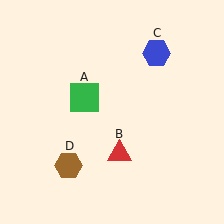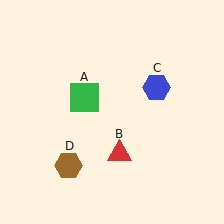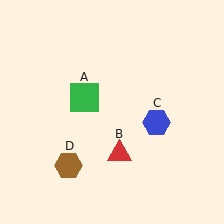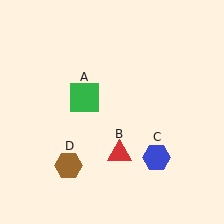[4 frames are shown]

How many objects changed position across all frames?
1 object changed position: blue hexagon (object C).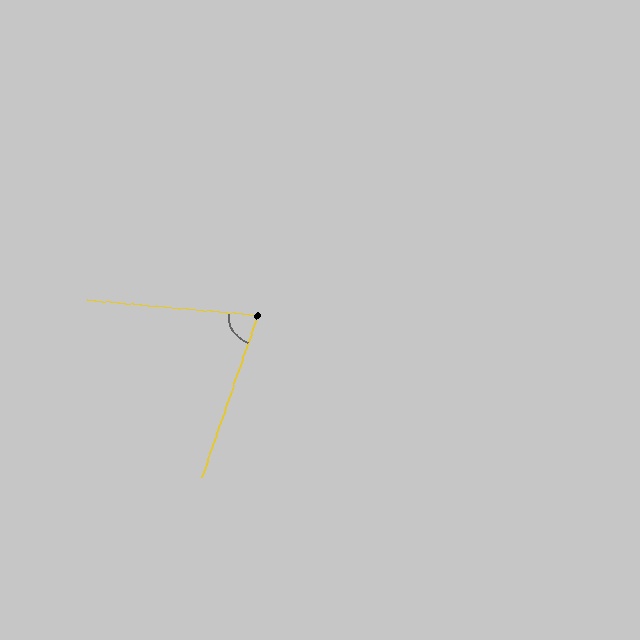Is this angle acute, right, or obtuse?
It is acute.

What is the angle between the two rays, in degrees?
Approximately 76 degrees.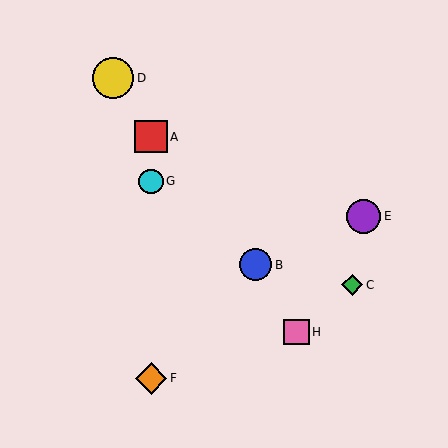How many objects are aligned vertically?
3 objects (A, F, G) are aligned vertically.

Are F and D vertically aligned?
No, F is at x≈151 and D is at x≈113.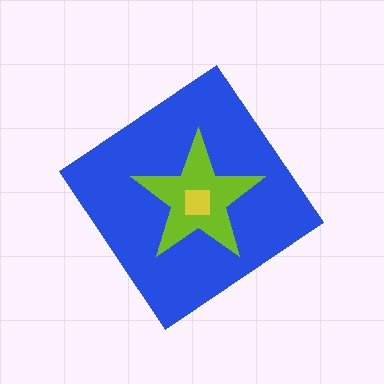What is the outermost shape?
The blue diamond.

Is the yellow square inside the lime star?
Yes.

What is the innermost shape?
The yellow square.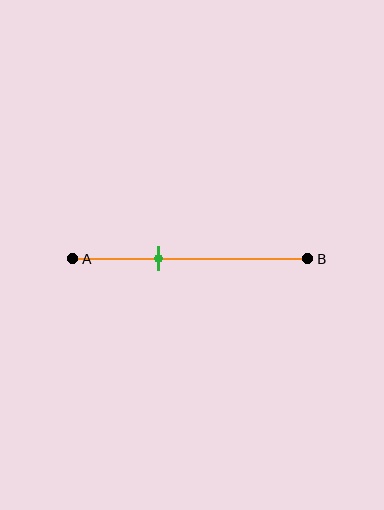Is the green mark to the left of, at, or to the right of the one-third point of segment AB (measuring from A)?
The green mark is to the right of the one-third point of segment AB.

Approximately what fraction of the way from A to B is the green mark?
The green mark is approximately 35% of the way from A to B.